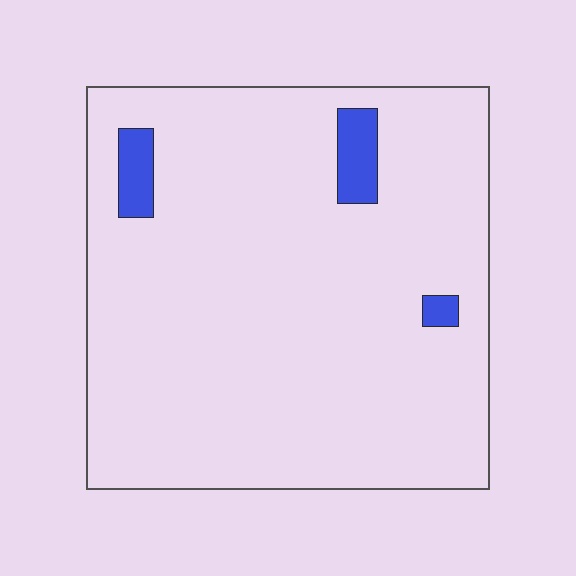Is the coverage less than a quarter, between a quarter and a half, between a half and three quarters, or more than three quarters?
Less than a quarter.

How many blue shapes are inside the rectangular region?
3.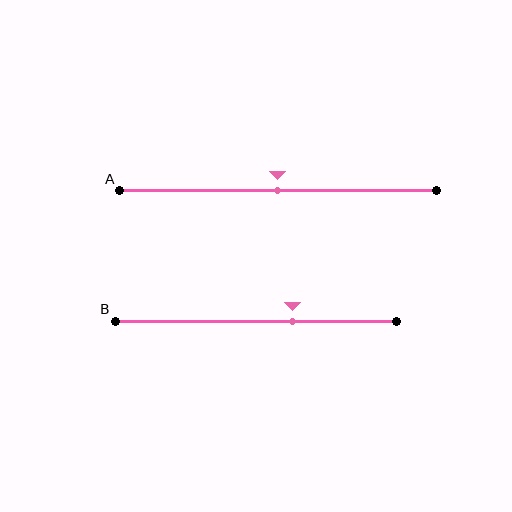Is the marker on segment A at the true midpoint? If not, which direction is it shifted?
Yes, the marker on segment A is at the true midpoint.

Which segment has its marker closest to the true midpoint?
Segment A has its marker closest to the true midpoint.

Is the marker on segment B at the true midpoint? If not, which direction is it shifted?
No, the marker on segment B is shifted to the right by about 13% of the segment length.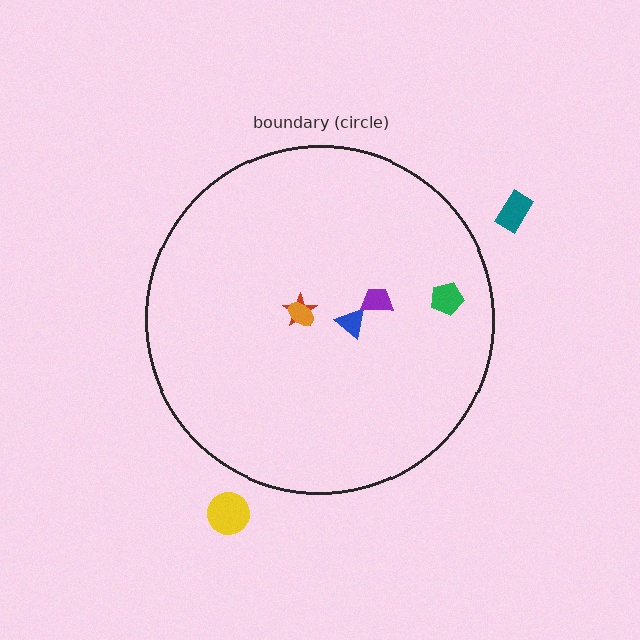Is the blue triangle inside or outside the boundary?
Inside.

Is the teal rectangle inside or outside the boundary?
Outside.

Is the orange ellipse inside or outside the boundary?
Inside.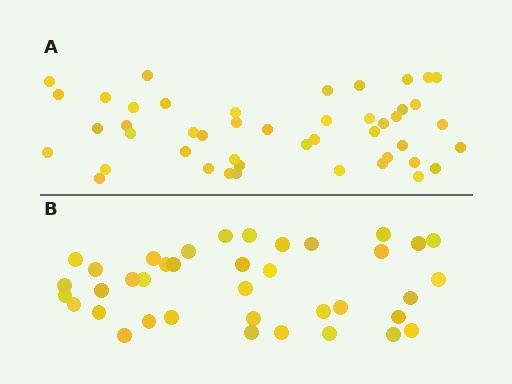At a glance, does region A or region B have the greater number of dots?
Region A (the top region) has more dots.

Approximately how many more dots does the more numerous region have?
Region A has roughly 8 or so more dots than region B.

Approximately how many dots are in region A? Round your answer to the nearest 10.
About 50 dots. (The exact count is 46, which rounds to 50.)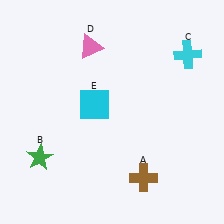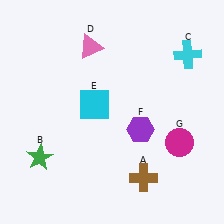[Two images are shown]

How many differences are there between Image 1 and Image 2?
There are 2 differences between the two images.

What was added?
A purple hexagon (F), a magenta circle (G) were added in Image 2.